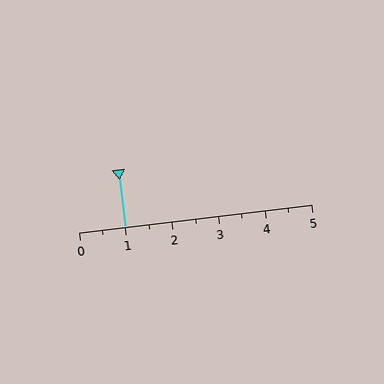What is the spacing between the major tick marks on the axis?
The major ticks are spaced 1 apart.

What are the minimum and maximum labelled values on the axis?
The axis runs from 0 to 5.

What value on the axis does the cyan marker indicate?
The marker indicates approximately 1.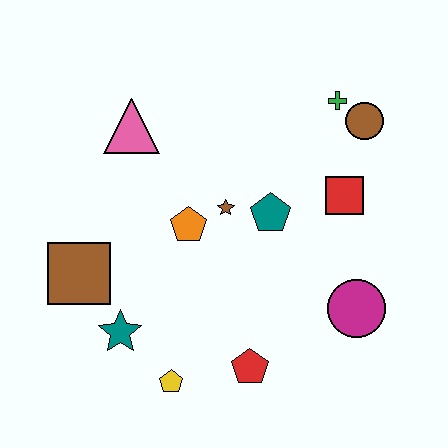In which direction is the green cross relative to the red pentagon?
The green cross is above the red pentagon.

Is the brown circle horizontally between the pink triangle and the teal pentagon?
No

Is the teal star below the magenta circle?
Yes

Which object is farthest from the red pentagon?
The green cross is farthest from the red pentagon.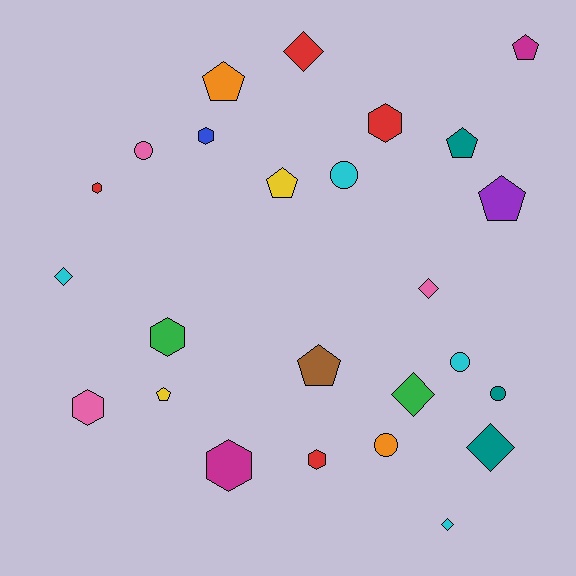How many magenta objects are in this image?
There are 2 magenta objects.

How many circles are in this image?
There are 5 circles.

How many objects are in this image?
There are 25 objects.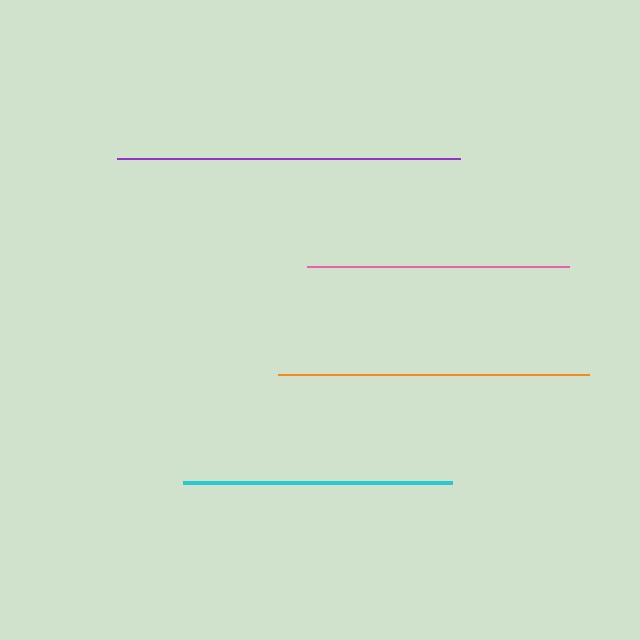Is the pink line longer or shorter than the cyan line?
The cyan line is longer than the pink line.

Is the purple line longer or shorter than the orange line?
The purple line is longer than the orange line.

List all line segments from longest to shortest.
From longest to shortest: purple, orange, cyan, pink.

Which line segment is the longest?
The purple line is the longest at approximately 343 pixels.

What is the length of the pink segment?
The pink segment is approximately 262 pixels long.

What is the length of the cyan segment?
The cyan segment is approximately 270 pixels long.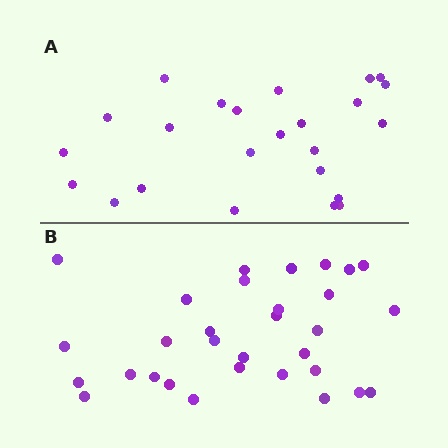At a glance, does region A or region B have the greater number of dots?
Region B (the bottom region) has more dots.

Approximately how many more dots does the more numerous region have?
Region B has roughly 8 or so more dots than region A.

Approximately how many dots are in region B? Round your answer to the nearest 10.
About 30 dots. (The exact count is 31, which rounds to 30.)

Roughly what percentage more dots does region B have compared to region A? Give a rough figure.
About 30% more.